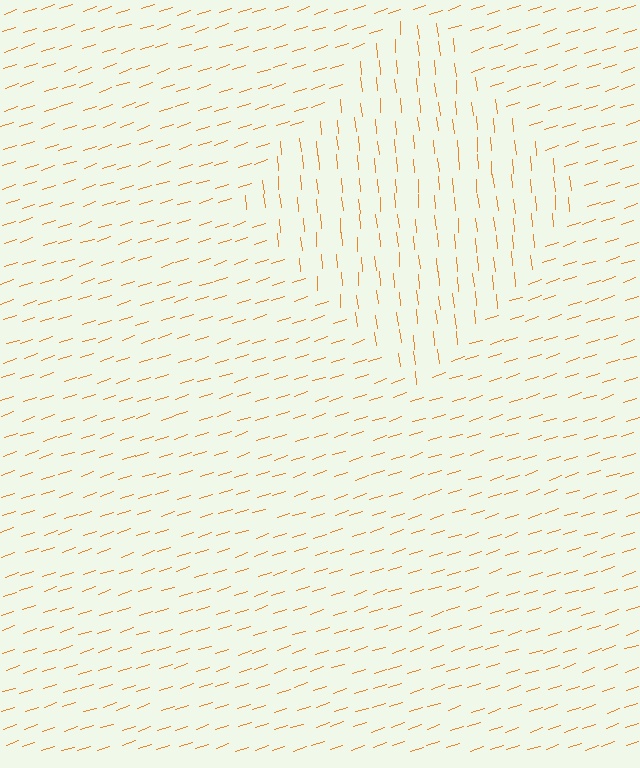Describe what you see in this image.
The image is filled with small orange line segments. A diamond region in the image has lines oriented differently from the surrounding lines, creating a visible texture boundary.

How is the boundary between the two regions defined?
The boundary is defined purely by a change in line orientation (approximately 77 degrees difference). All lines are the same color and thickness.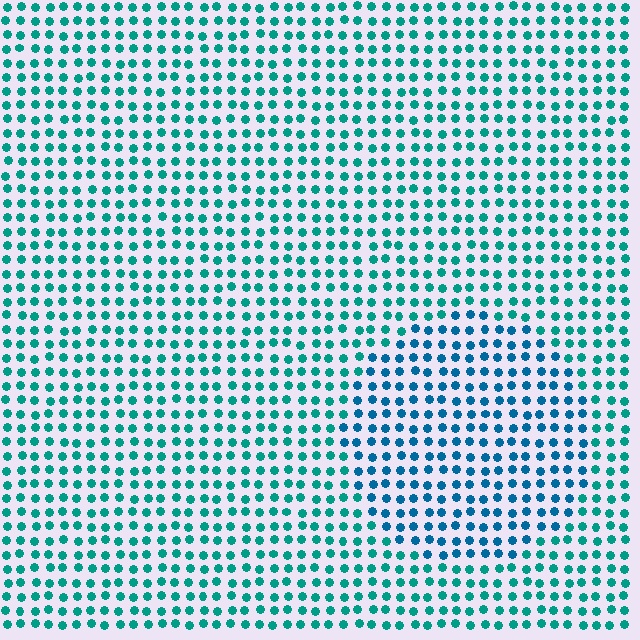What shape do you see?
I see a circle.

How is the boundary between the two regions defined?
The boundary is defined purely by a slight shift in hue (about 28 degrees). Spacing, size, and orientation are identical on both sides.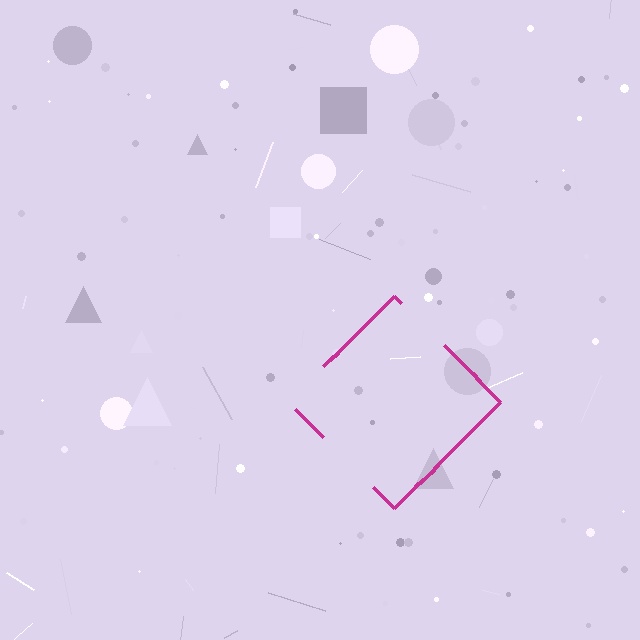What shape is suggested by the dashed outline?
The dashed outline suggests a diamond.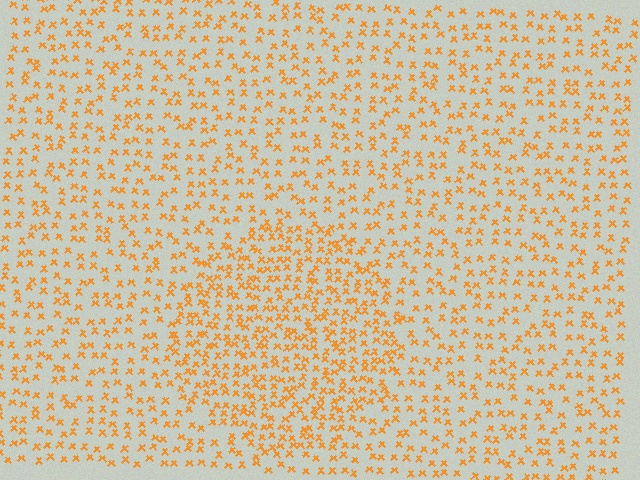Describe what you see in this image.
The image contains small orange elements arranged at two different densities. A circle-shaped region is visible where the elements are more densely packed than the surrounding area.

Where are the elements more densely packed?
The elements are more densely packed inside the circle boundary.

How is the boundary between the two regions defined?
The boundary is defined by a change in element density (approximately 1.7x ratio). All elements are the same color, size, and shape.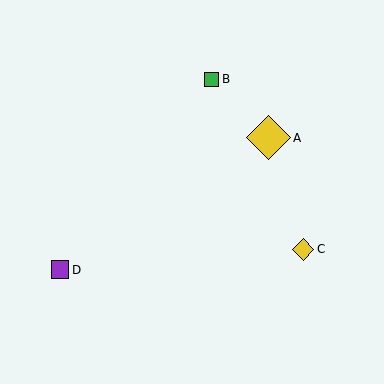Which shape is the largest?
The yellow diamond (labeled A) is the largest.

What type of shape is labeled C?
Shape C is a yellow diamond.